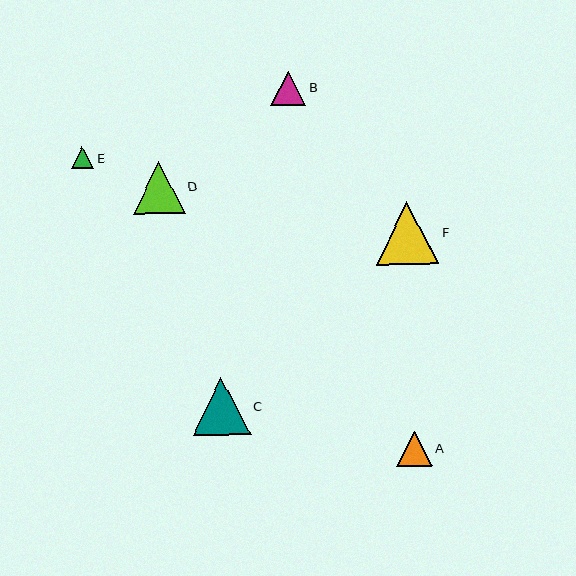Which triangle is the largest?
Triangle F is the largest with a size of approximately 63 pixels.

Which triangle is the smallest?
Triangle E is the smallest with a size of approximately 22 pixels.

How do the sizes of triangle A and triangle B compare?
Triangle A and triangle B are approximately the same size.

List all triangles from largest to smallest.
From largest to smallest: F, C, D, A, B, E.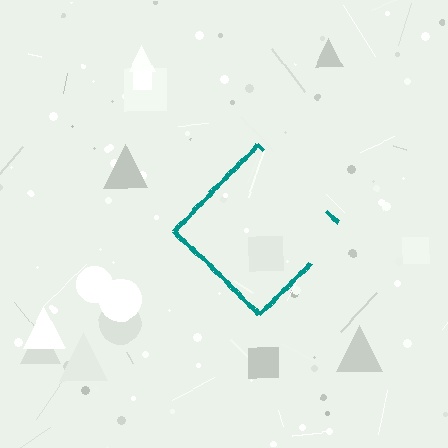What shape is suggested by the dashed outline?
The dashed outline suggests a diamond.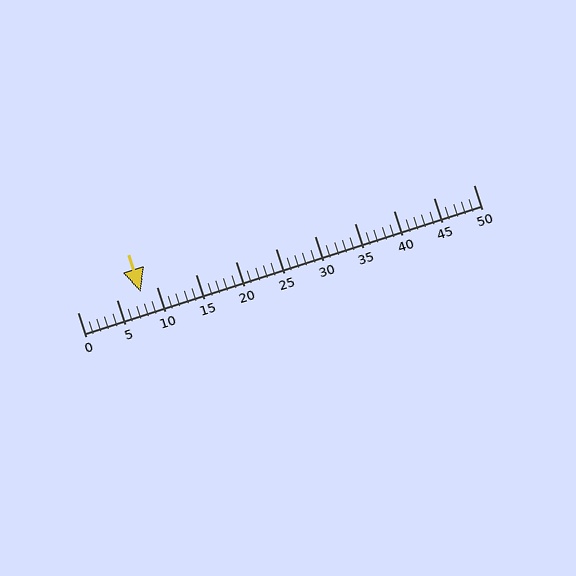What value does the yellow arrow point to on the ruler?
The yellow arrow points to approximately 8.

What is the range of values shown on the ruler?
The ruler shows values from 0 to 50.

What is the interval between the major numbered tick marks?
The major tick marks are spaced 5 units apart.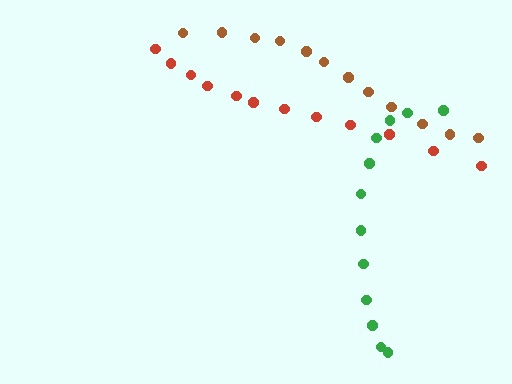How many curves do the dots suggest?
There are 3 distinct paths.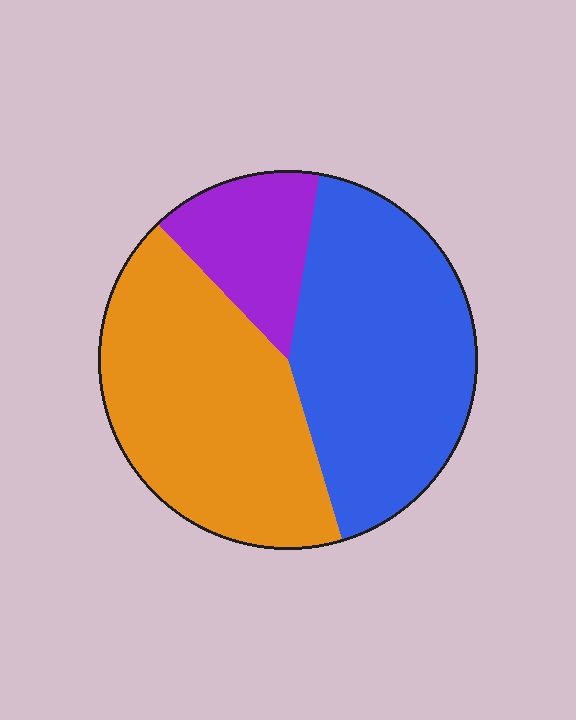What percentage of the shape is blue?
Blue covers around 45% of the shape.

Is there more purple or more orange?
Orange.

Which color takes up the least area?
Purple, at roughly 15%.